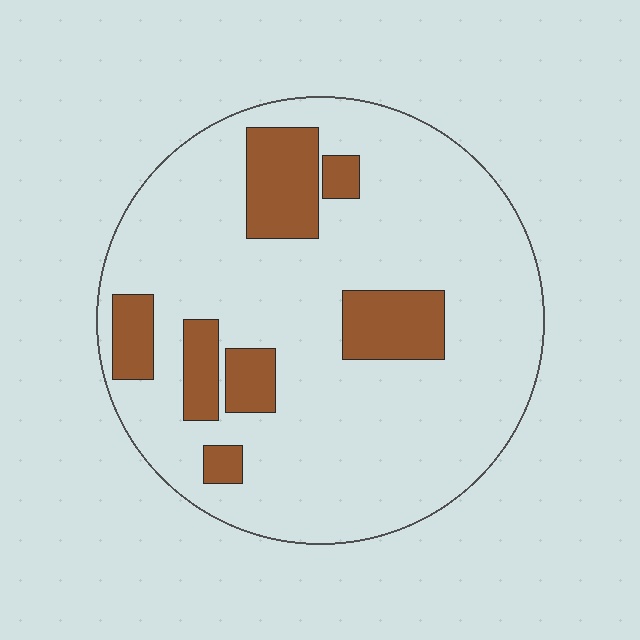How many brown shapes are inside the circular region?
7.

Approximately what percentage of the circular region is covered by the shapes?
Approximately 20%.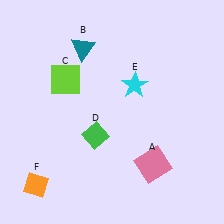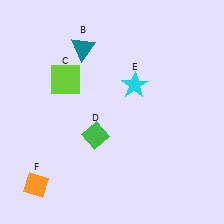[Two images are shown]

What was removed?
The pink square (A) was removed in Image 2.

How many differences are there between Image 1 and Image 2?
There is 1 difference between the two images.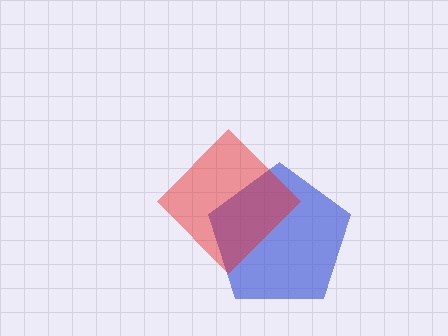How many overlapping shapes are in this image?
There are 2 overlapping shapes in the image.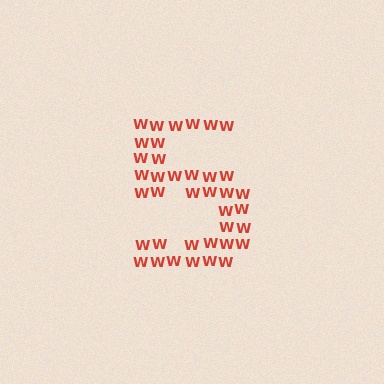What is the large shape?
The large shape is the digit 5.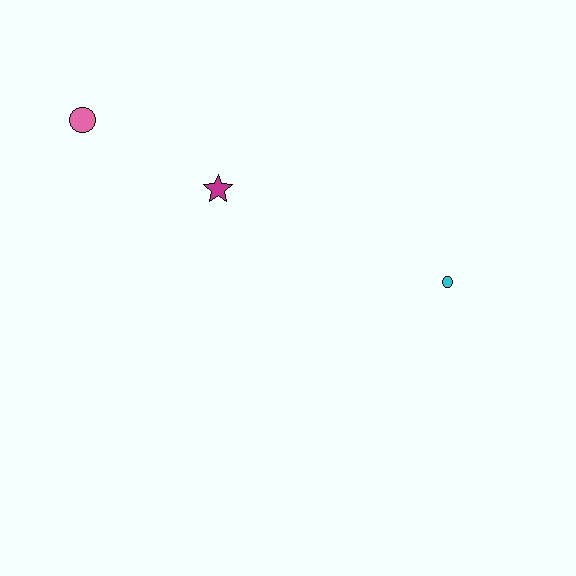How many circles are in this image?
There are 2 circles.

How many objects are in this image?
There are 3 objects.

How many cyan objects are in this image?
There is 1 cyan object.